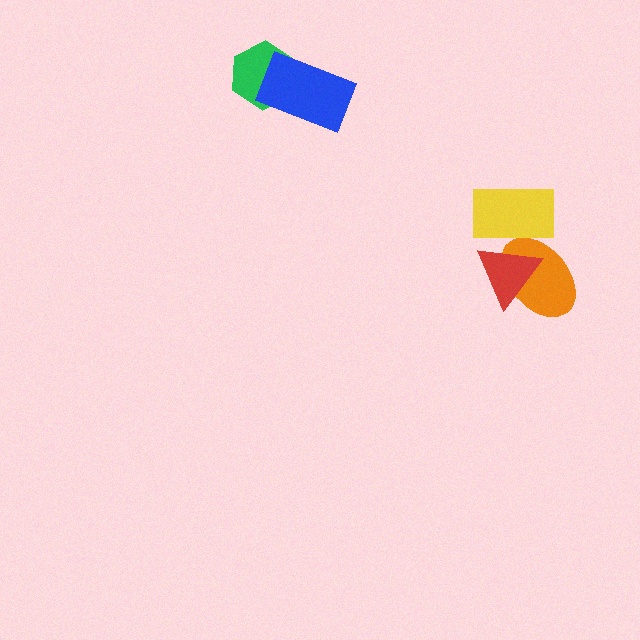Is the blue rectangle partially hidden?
No, no other shape covers it.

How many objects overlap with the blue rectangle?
1 object overlaps with the blue rectangle.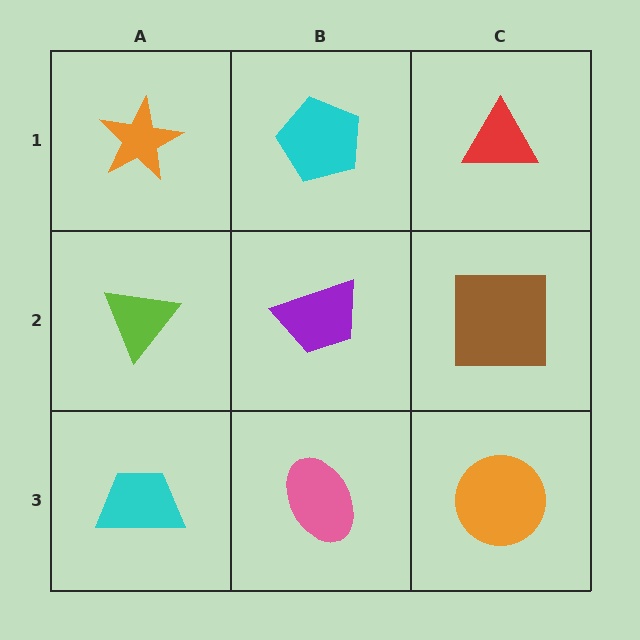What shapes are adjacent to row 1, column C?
A brown square (row 2, column C), a cyan pentagon (row 1, column B).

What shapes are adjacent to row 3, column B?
A purple trapezoid (row 2, column B), a cyan trapezoid (row 3, column A), an orange circle (row 3, column C).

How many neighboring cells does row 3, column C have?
2.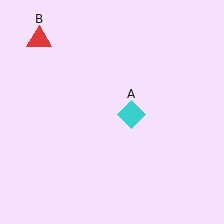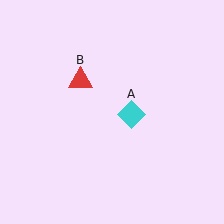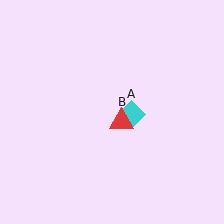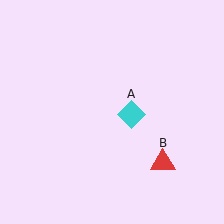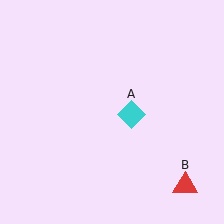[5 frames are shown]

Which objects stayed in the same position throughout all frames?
Cyan diamond (object A) remained stationary.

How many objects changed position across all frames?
1 object changed position: red triangle (object B).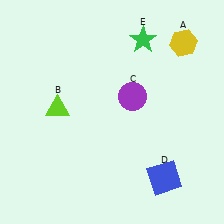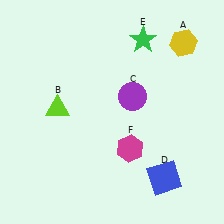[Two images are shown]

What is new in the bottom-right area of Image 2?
A magenta hexagon (F) was added in the bottom-right area of Image 2.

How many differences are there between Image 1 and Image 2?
There is 1 difference between the two images.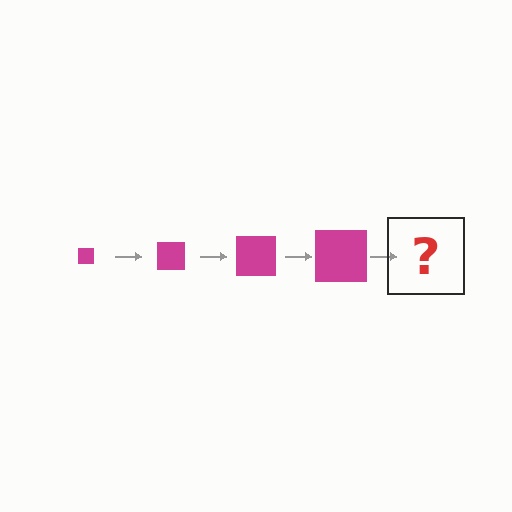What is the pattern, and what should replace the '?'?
The pattern is that the square gets progressively larger each step. The '?' should be a magenta square, larger than the previous one.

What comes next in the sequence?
The next element should be a magenta square, larger than the previous one.